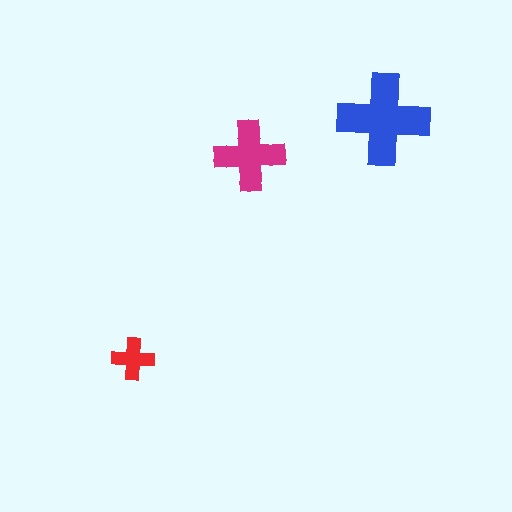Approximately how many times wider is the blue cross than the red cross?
About 2 times wider.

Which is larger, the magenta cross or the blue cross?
The blue one.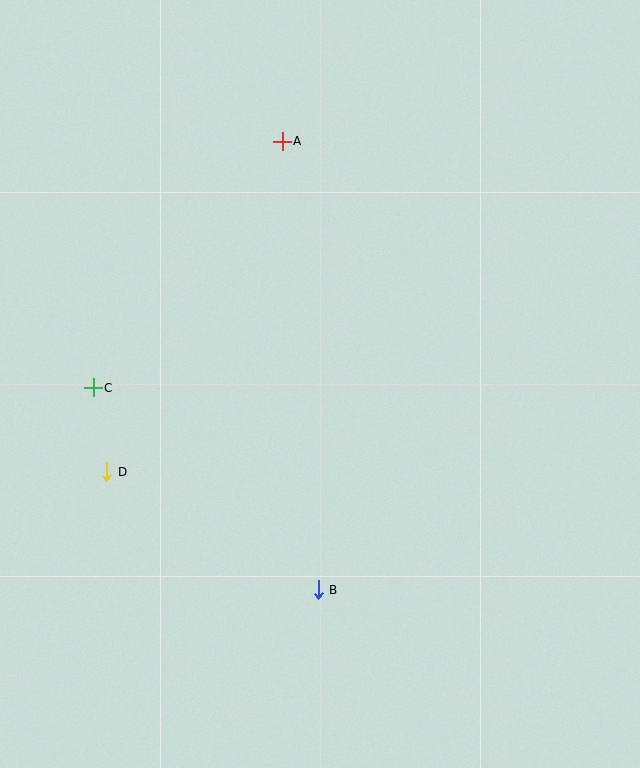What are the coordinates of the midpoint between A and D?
The midpoint between A and D is at (194, 306).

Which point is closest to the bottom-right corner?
Point B is closest to the bottom-right corner.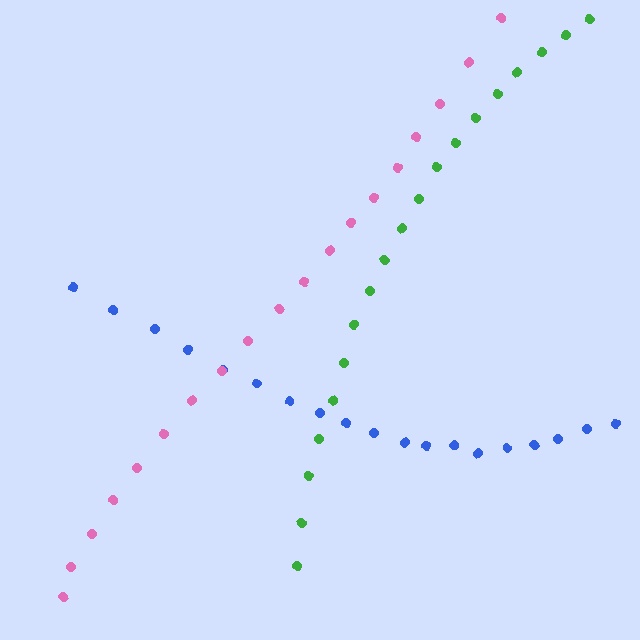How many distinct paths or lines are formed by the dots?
There are 3 distinct paths.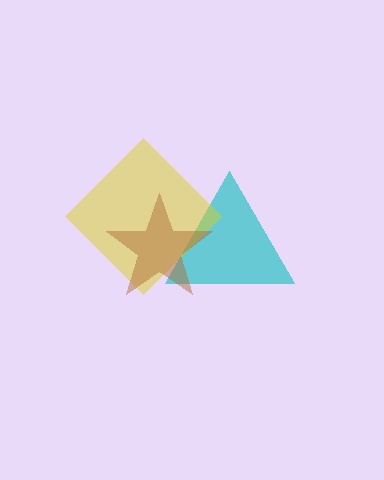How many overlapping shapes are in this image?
There are 3 overlapping shapes in the image.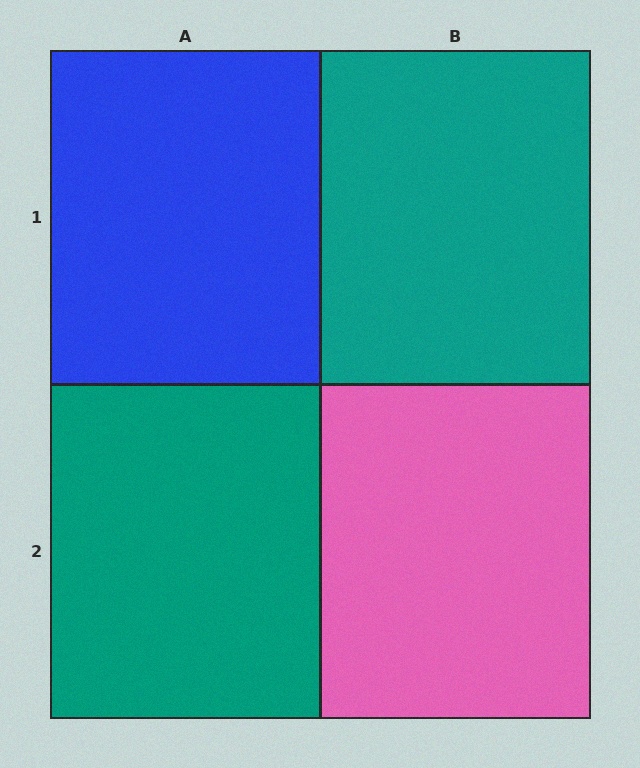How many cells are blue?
1 cell is blue.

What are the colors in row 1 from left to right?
Blue, teal.